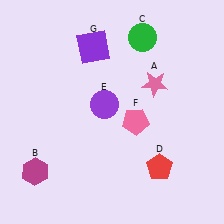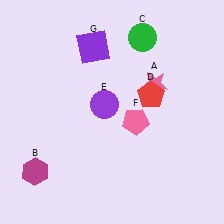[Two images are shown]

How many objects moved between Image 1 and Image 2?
1 object moved between the two images.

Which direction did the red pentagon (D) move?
The red pentagon (D) moved up.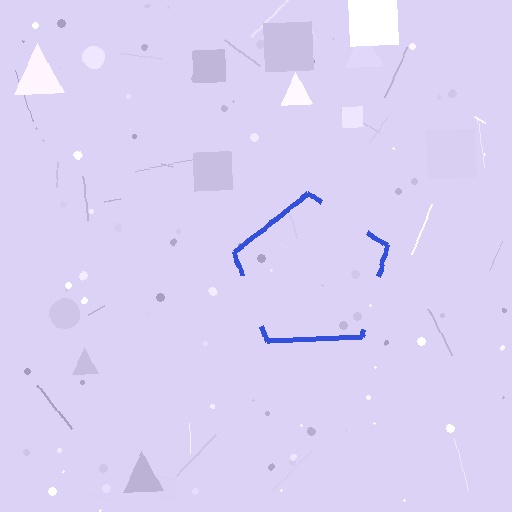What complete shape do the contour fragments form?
The contour fragments form a pentagon.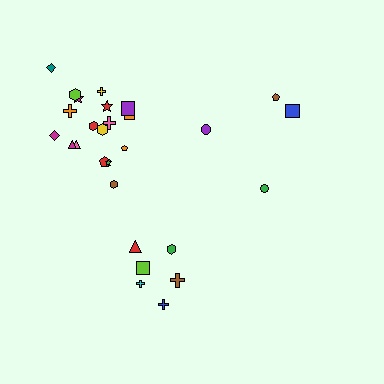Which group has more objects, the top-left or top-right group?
The top-left group.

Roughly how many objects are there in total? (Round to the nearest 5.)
Roughly 30 objects in total.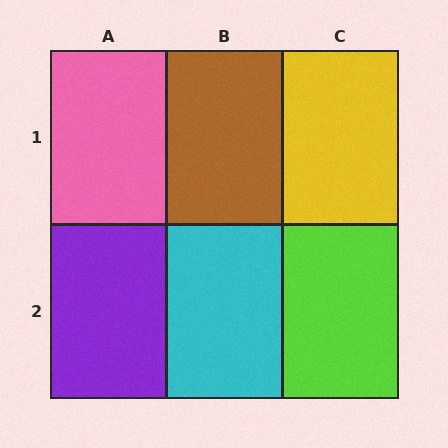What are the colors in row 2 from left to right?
Purple, cyan, lime.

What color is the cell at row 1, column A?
Pink.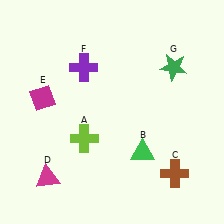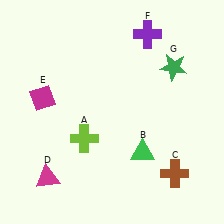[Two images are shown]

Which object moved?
The purple cross (F) moved right.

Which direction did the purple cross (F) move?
The purple cross (F) moved right.